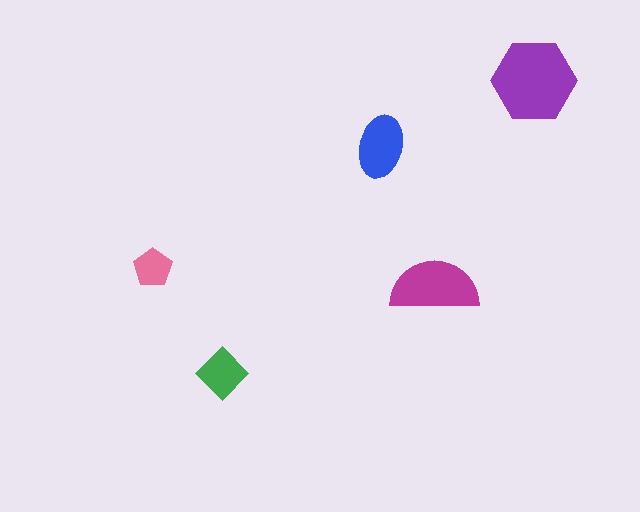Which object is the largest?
The purple hexagon.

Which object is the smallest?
The pink pentagon.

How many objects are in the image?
There are 5 objects in the image.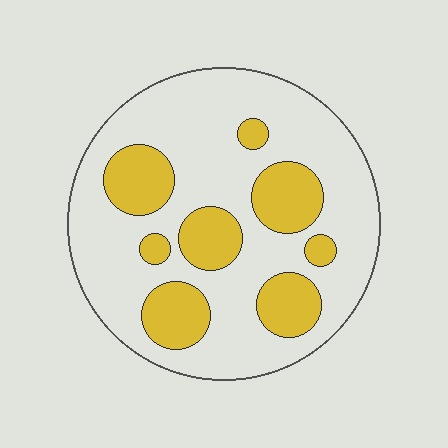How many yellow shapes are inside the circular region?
8.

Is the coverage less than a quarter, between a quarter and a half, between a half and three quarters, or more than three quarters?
Between a quarter and a half.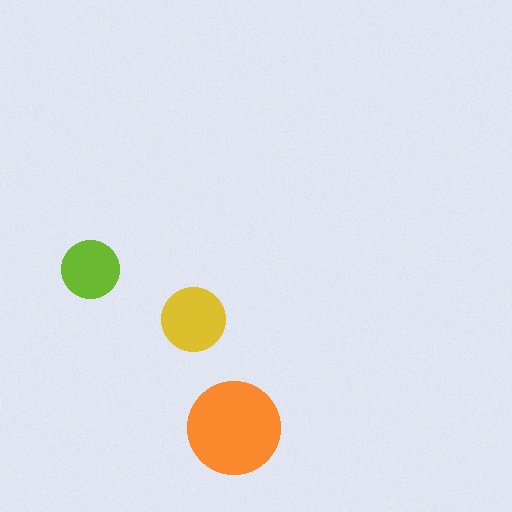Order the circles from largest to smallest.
the orange one, the yellow one, the lime one.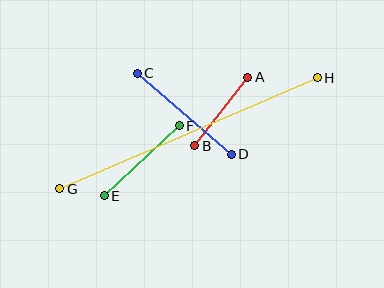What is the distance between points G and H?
The distance is approximately 280 pixels.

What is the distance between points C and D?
The distance is approximately 124 pixels.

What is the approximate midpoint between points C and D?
The midpoint is at approximately (184, 114) pixels.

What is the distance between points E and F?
The distance is approximately 103 pixels.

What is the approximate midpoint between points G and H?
The midpoint is at approximately (188, 133) pixels.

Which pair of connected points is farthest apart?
Points G and H are farthest apart.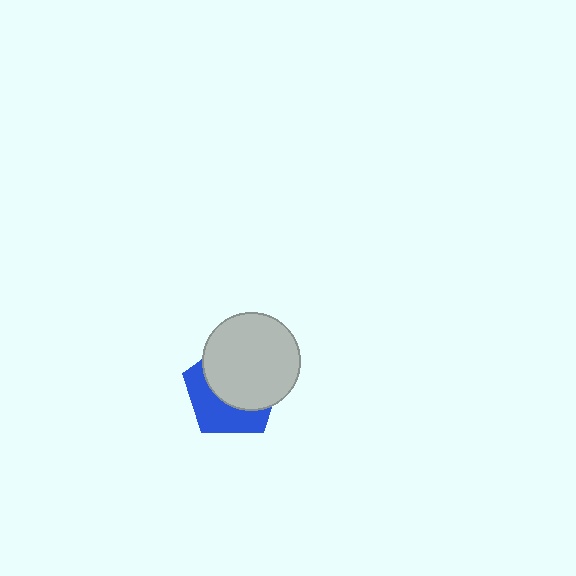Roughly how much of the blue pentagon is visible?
A small part of it is visible (roughly 42%).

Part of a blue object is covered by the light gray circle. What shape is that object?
It is a pentagon.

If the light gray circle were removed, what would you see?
You would see the complete blue pentagon.